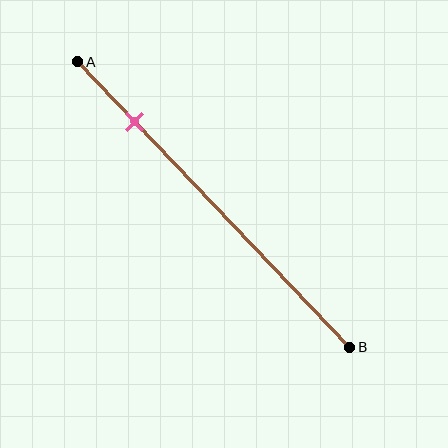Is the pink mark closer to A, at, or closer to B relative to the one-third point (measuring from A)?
The pink mark is closer to point A than the one-third point of segment AB.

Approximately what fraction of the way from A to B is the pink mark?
The pink mark is approximately 20% of the way from A to B.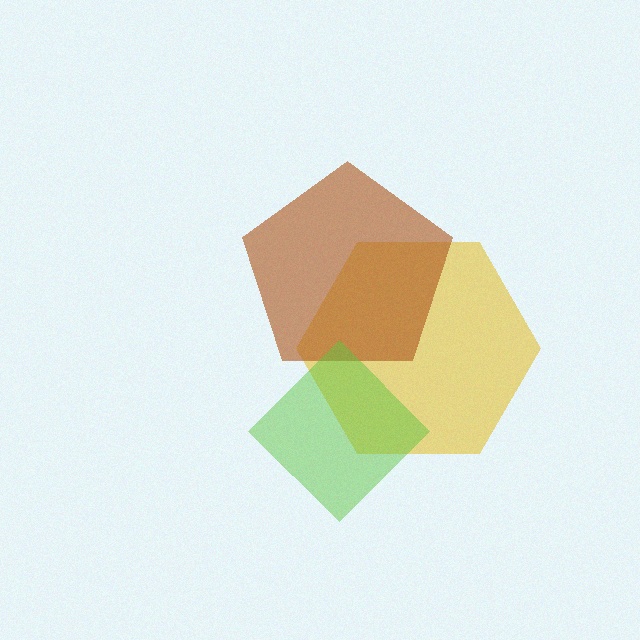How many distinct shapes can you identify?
There are 3 distinct shapes: a yellow hexagon, a brown pentagon, a lime diamond.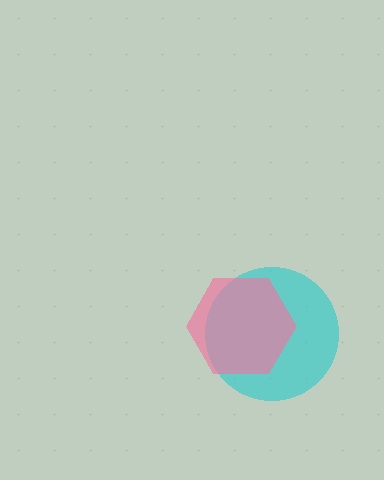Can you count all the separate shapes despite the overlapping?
Yes, there are 2 separate shapes.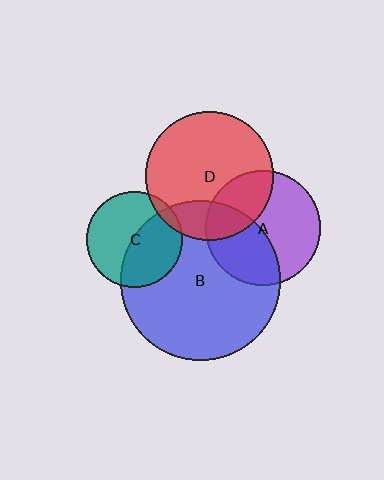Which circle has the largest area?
Circle B (blue).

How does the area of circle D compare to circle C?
Approximately 1.8 times.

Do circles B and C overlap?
Yes.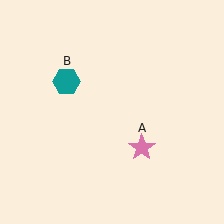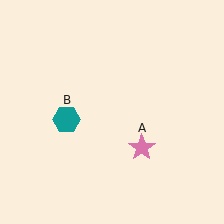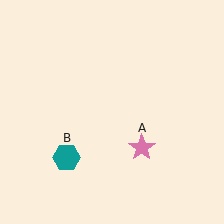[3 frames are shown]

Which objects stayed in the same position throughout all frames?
Pink star (object A) remained stationary.